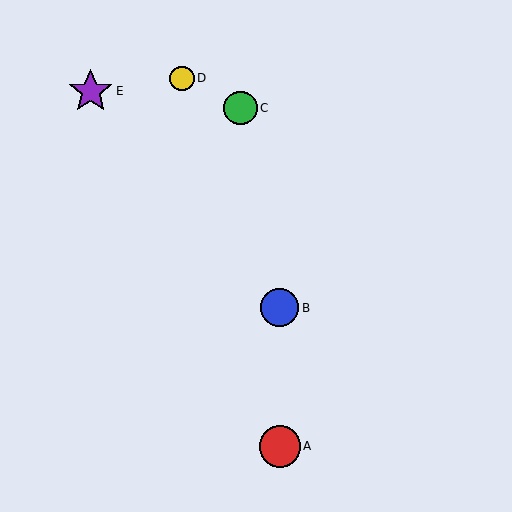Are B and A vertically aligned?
Yes, both are at x≈280.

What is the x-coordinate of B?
Object B is at x≈280.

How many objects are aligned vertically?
2 objects (A, B) are aligned vertically.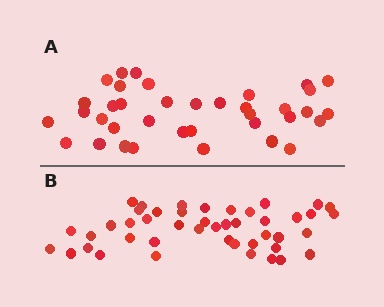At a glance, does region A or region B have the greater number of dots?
Region B (the bottom region) has more dots.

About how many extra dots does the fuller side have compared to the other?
Region B has roughly 8 or so more dots than region A.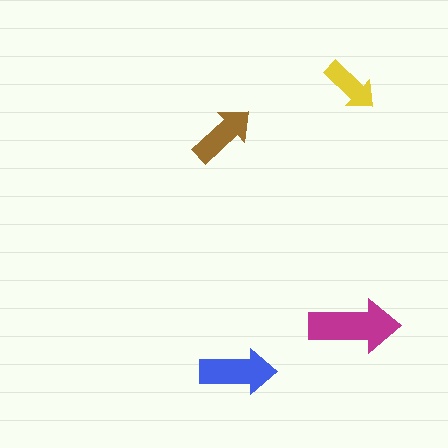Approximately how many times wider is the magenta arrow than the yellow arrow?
About 1.5 times wider.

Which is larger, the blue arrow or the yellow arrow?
The blue one.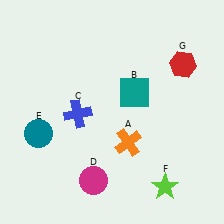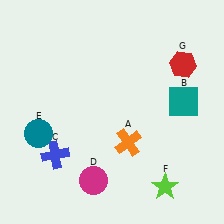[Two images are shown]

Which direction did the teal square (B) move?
The teal square (B) moved right.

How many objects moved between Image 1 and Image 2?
2 objects moved between the two images.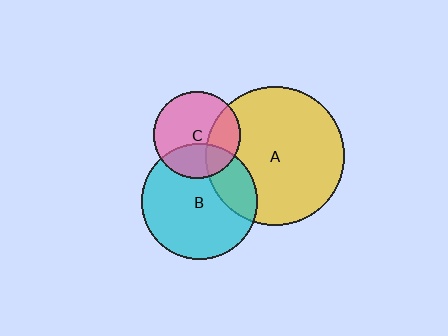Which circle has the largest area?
Circle A (yellow).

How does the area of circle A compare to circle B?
Approximately 1.4 times.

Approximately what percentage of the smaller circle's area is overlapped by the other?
Approximately 30%.